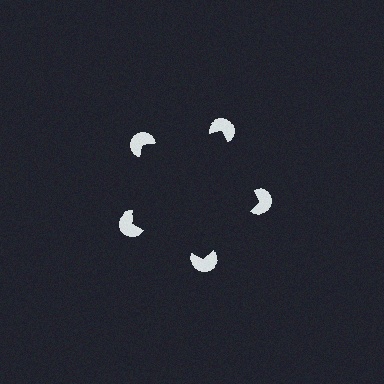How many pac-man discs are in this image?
There are 5 — one at each vertex of the illusory pentagon.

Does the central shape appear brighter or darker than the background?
It typically appears slightly darker than the background, even though no actual brightness change is drawn.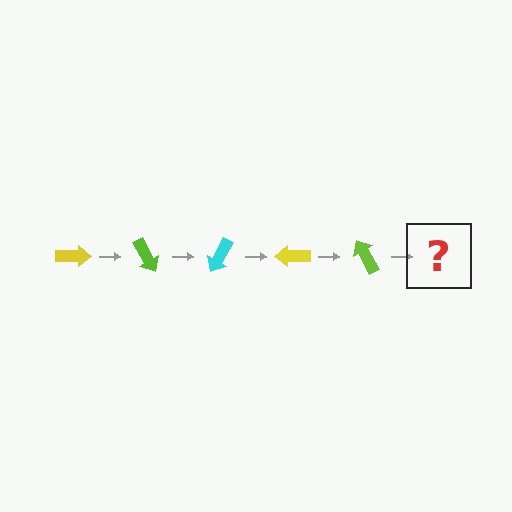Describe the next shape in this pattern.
It should be a cyan arrow, rotated 300 degrees from the start.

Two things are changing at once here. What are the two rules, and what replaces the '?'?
The two rules are that it rotates 60 degrees each step and the color cycles through yellow, lime, and cyan. The '?' should be a cyan arrow, rotated 300 degrees from the start.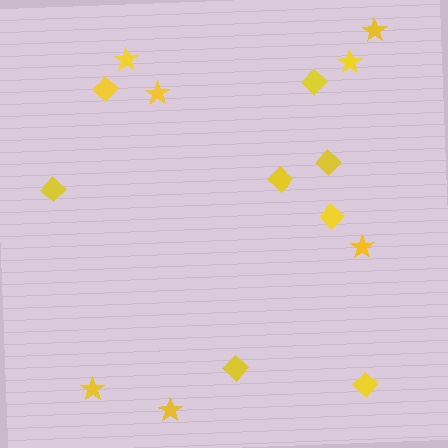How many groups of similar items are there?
There are 2 groups: one group of diamonds (8) and one group of stars (7).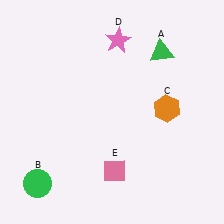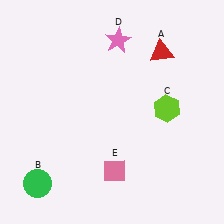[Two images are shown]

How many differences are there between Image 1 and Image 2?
There are 2 differences between the two images.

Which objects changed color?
A changed from green to red. C changed from orange to lime.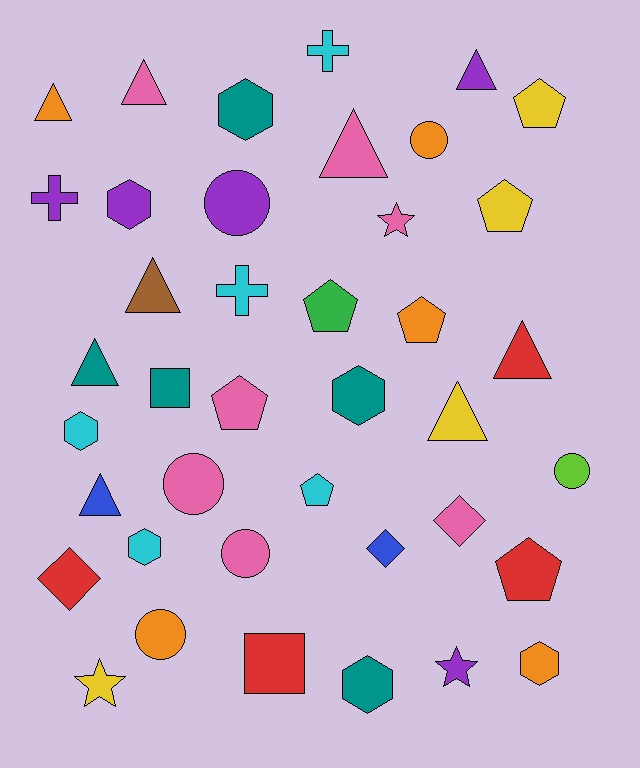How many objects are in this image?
There are 40 objects.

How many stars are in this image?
There are 3 stars.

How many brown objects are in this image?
There is 1 brown object.